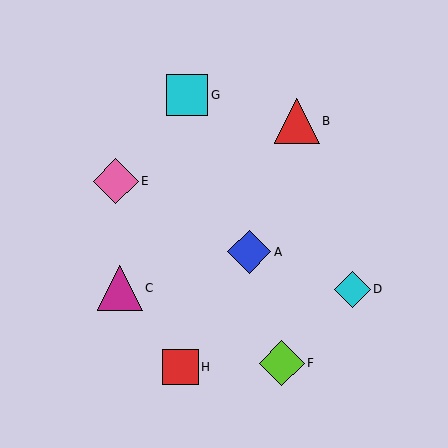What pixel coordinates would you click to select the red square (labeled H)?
Click at (181, 367) to select the red square H.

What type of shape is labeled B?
Shape B is a red triangle.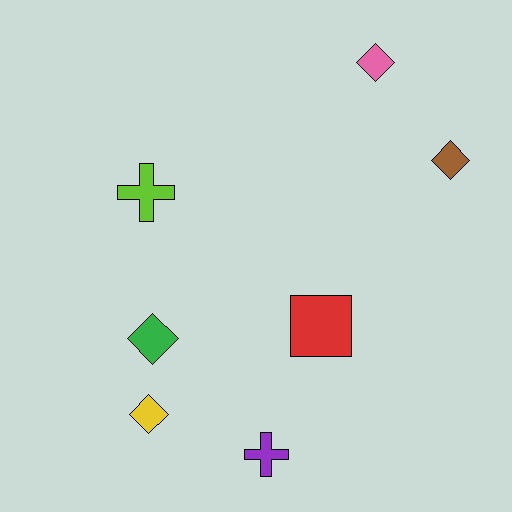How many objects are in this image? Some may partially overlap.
There are 7 objects.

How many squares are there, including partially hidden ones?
There is 1 square.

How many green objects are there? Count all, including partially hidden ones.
There is 1 green object.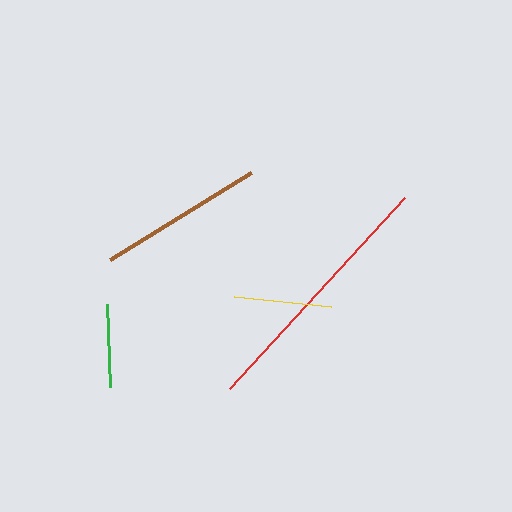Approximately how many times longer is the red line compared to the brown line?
The red line is approximately 1.6 times the length of the brown line.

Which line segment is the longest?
The red line is the longest at approximately 259 pixels.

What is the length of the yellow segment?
The yellow segment is approximately 98 pixels long.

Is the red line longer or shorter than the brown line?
The red line is longer than the brown line.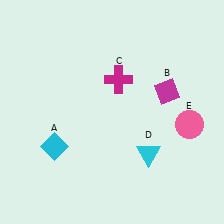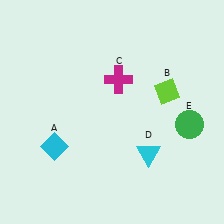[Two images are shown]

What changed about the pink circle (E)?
In Image 1, E is pink. In Image 2, it changed to green.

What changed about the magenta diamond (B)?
In Image 1, B is magenta. In Image 2, it changed to lime.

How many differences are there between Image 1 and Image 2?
There are 2 differences between the two images.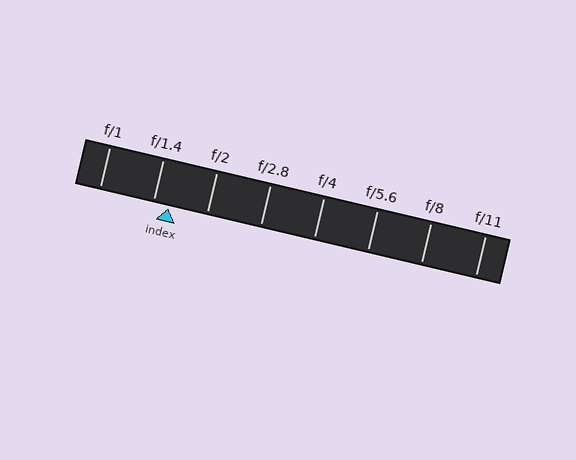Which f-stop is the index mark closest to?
The index mark is closest to f/1.4.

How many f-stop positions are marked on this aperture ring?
There are 8 f-stop positions marked.